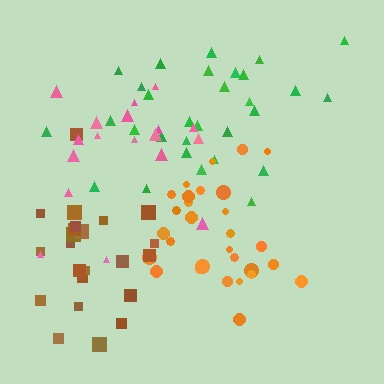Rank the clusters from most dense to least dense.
orange, brown, green, pink.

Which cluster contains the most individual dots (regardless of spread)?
Green (30).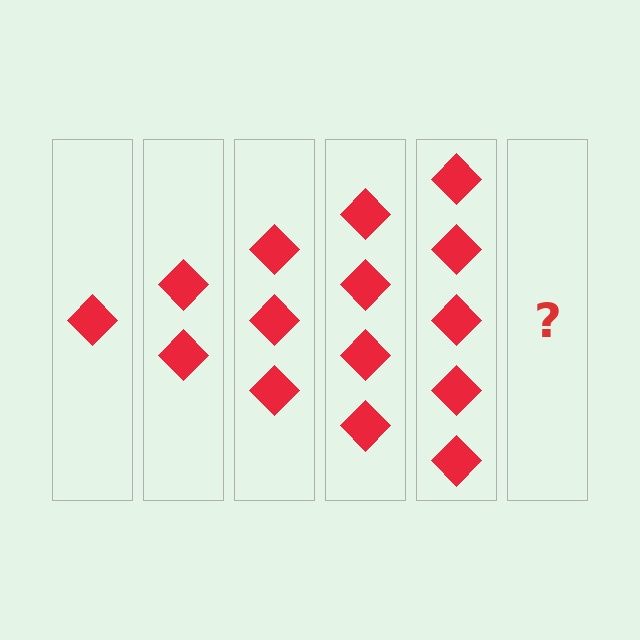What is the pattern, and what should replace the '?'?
The pattern is that each step adds one more diamond. The '?' should be 6 diamonds.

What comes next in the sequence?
The next element should be 6 diamonds.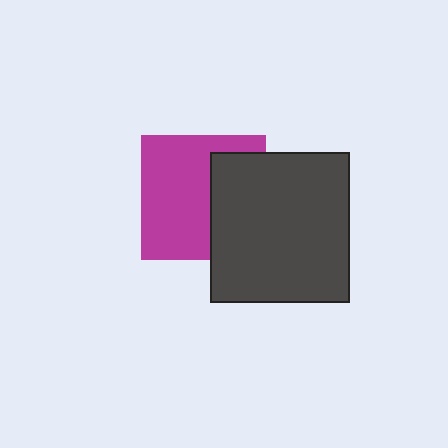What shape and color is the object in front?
The object in front is a dark gray rectangle.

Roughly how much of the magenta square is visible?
About half of it is visible (roughly 61%).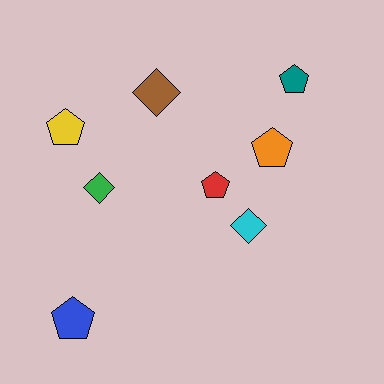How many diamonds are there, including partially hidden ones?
There are 3 diamonds.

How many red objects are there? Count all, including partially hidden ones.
There is 1 red object.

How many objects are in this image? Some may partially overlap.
There are 8 objects.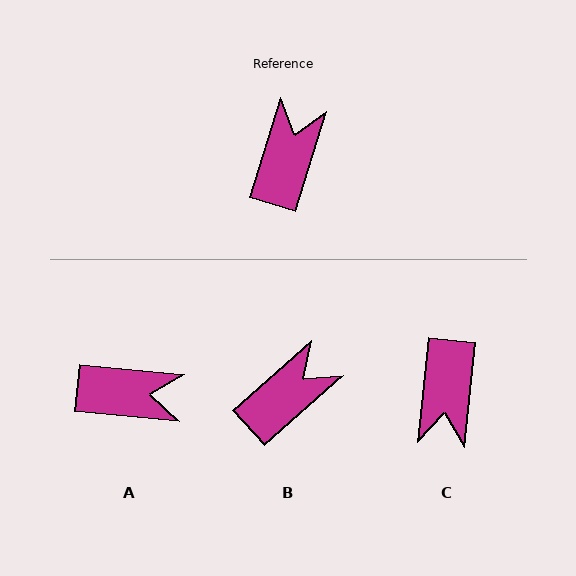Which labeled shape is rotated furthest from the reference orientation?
C, about 169 degrees away.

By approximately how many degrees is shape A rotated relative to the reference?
Approximately 78 degrees clockwise.